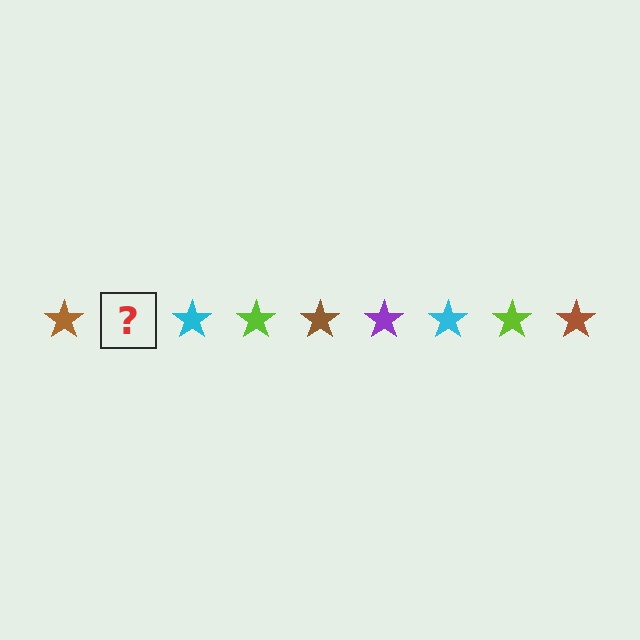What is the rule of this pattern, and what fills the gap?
The rule is that the pattern cycles through brown, purple, cyan, lime stars. The gap should be filled with a purple star.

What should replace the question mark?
The question mark should be replaced with a purple star.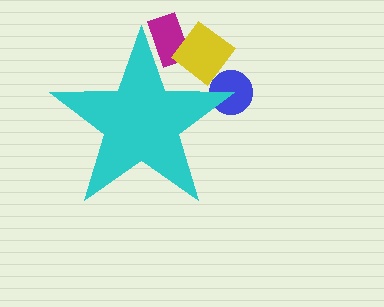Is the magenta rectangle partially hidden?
Yes, the magenta rectangle is partially hidden behind the cyan star.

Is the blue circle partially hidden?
Yes, the blue circle is partially hidden behind the cyan star.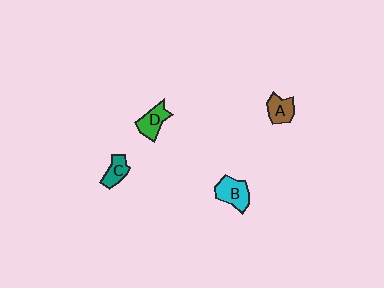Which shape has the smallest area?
Shape C (teal).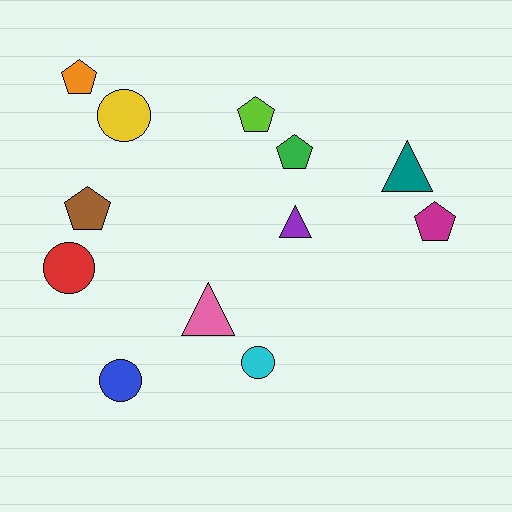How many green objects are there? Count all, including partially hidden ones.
There is 1 green object.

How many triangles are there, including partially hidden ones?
There are 3 triangles.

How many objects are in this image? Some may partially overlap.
There are 12 objects.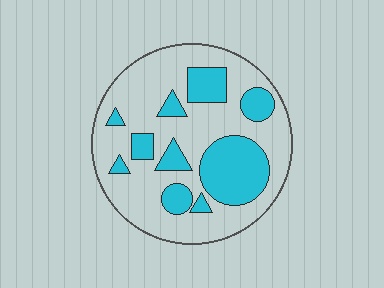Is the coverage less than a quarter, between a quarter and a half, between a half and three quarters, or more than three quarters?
Between a quarter and a half.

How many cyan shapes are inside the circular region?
10.